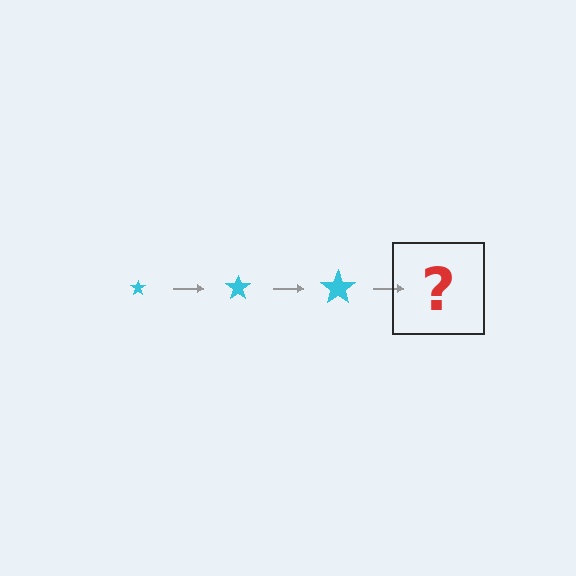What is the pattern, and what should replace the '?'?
The pattern is that the star gets progressively larger each step. The '?' should be a cyan star, larger than the previous one.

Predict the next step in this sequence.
The next step is a cyan star, larger than the previous one.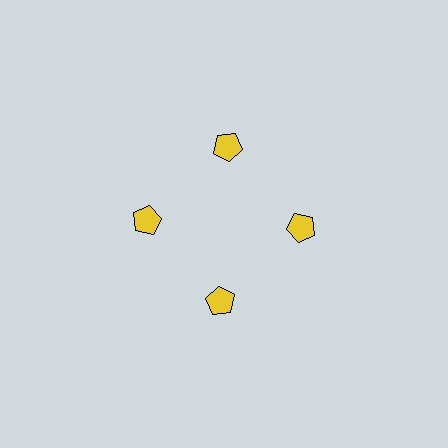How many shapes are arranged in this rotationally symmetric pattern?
There are 4 shapes, arranged in 4 groups of 1.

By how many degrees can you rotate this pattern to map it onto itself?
The pattern maps onto itself every 90 degrees of rotation.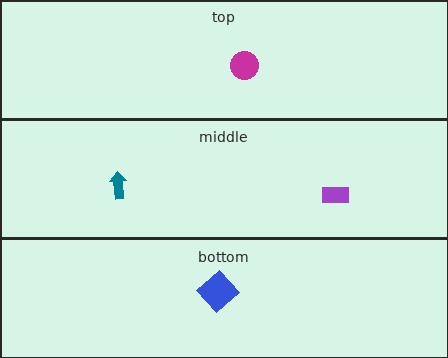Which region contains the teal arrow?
The middle region.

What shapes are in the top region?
The magenta circle.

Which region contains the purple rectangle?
The middle region.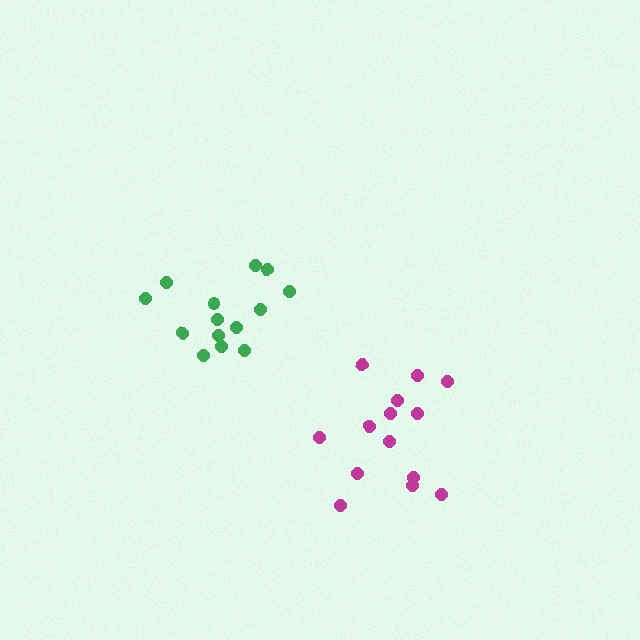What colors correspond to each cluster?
The clusters are colored: green, magenta.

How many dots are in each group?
Group 1: 14 dots, Group 2: 14 dots (28 total).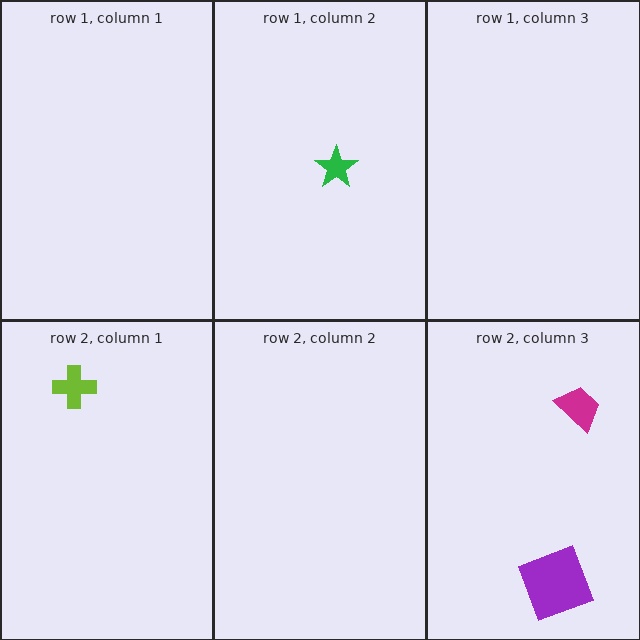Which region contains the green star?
The row 1, column 2 region.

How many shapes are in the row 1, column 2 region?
1.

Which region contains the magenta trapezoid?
The row 2, column 3 region.